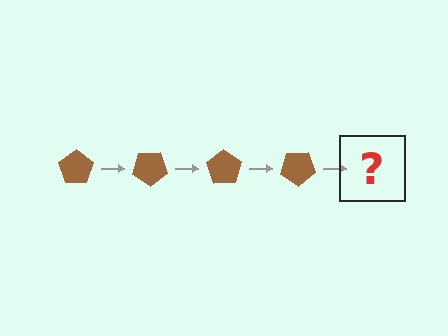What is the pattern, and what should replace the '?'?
The pattern is that the pentagon rotates 35 degrees each step. The '?' should be a brown pentagon rotated 140 degrees.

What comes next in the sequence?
The next element should be a brown pentagon rotated 140 degrees.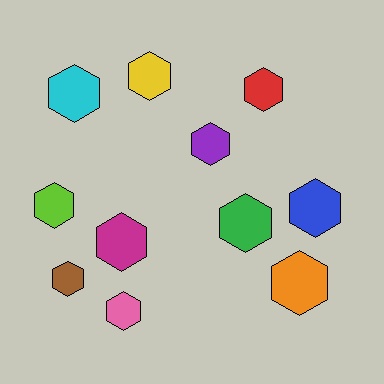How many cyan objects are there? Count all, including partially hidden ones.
There is 1 cyan object.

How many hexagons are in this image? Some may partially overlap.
There are 11 hexagons.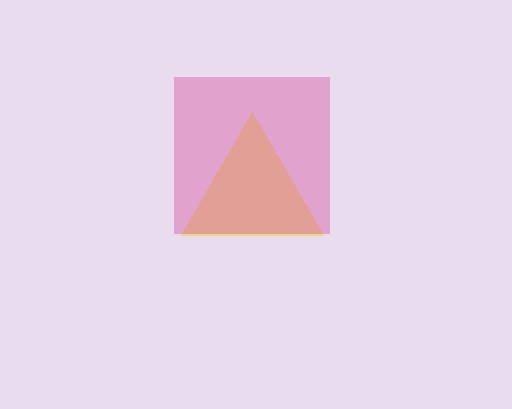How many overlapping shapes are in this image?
There are 2 overlapping shapes in the image.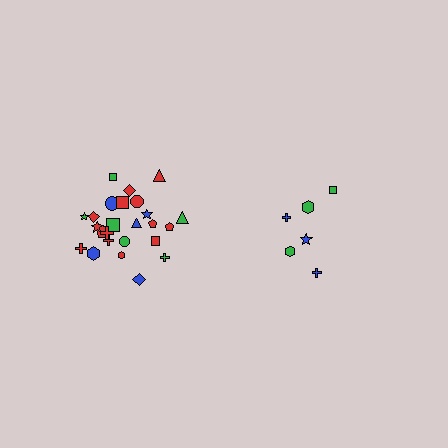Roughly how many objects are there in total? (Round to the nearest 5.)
Roughly 30 objects in total.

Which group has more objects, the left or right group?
The left group.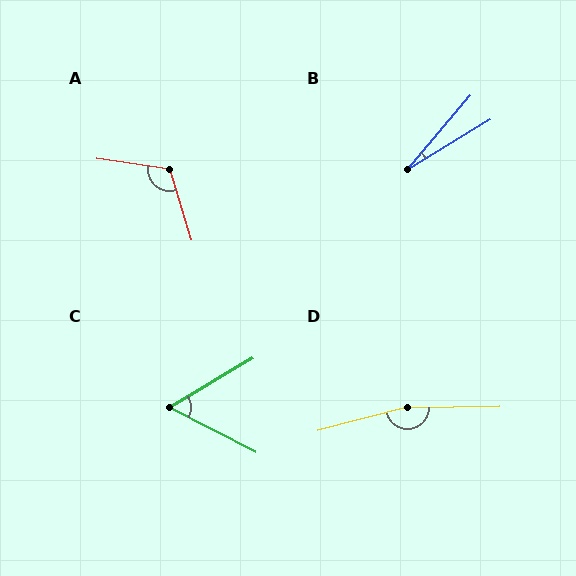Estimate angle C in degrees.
Approximately 58 degrees.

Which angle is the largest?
D, at approximately 166 degrees.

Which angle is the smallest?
B, at approximately 18 degrees.